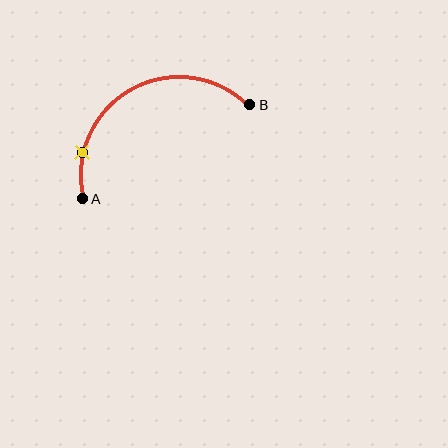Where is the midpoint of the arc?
The arc midpoint is the point on the curve farthest from the straight line joining A and B. It sits above that line.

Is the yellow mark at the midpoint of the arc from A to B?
No. The yellow mark lies on the arc but is closer to endpoint A. The arc midpoint would be at the point on the curve equidistant along the arc from both A and B.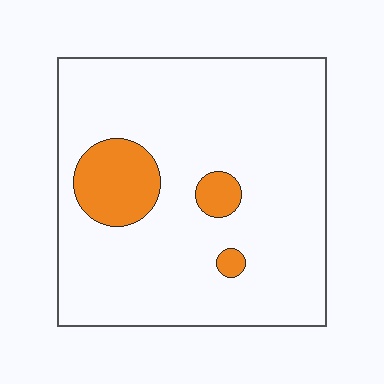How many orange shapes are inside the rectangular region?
3.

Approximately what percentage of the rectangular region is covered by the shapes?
Approximately 10%.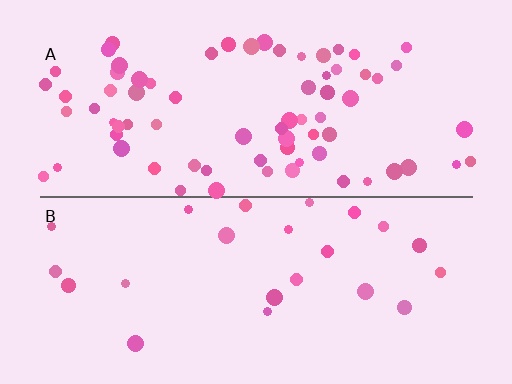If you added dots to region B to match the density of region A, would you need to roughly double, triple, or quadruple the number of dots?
Approximately triple.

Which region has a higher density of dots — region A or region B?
A (the top).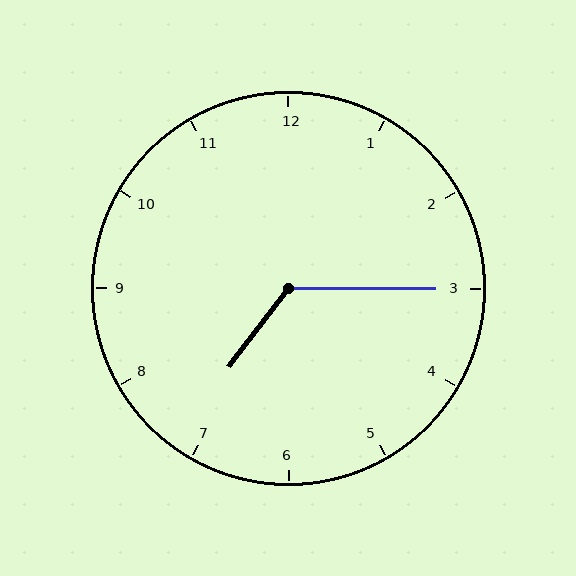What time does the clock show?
7:15.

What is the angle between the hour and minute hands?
Approximately 128 degrees.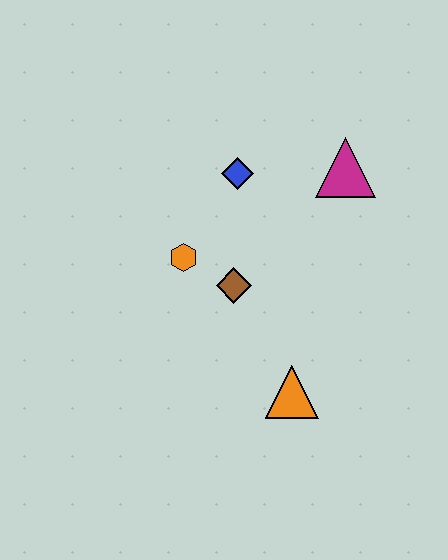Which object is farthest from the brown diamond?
The magenta triangle is farthest from the brown diamond.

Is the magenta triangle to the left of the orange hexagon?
No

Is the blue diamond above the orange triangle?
Yes